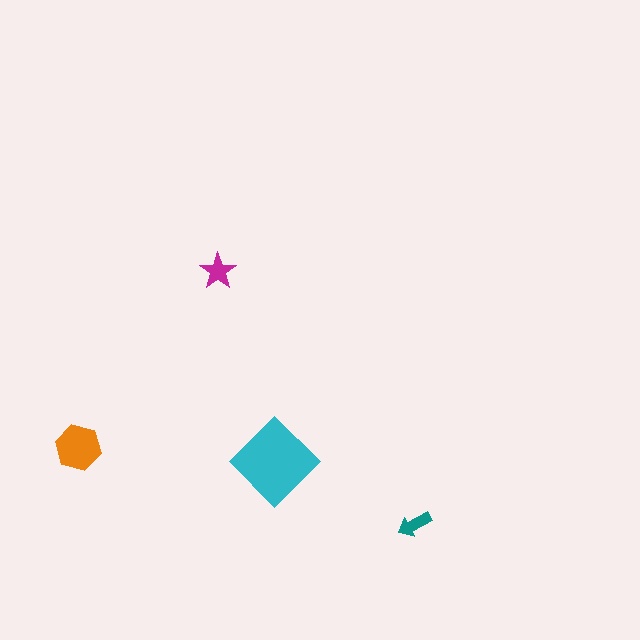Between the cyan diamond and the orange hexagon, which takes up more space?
The cyan diamond.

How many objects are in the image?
There are 4 objects in the image.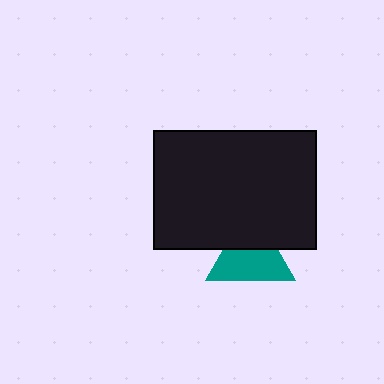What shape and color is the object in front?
The object in front is a black rectangle.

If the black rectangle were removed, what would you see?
You would see the complete teal triangle.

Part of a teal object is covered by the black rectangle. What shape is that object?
It is a triangle.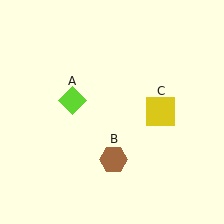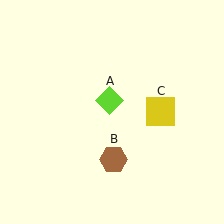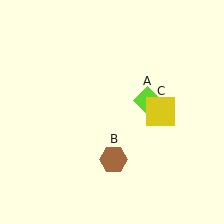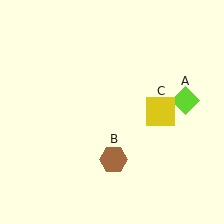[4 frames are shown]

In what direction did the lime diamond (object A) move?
The lime diamond (object A) moved right.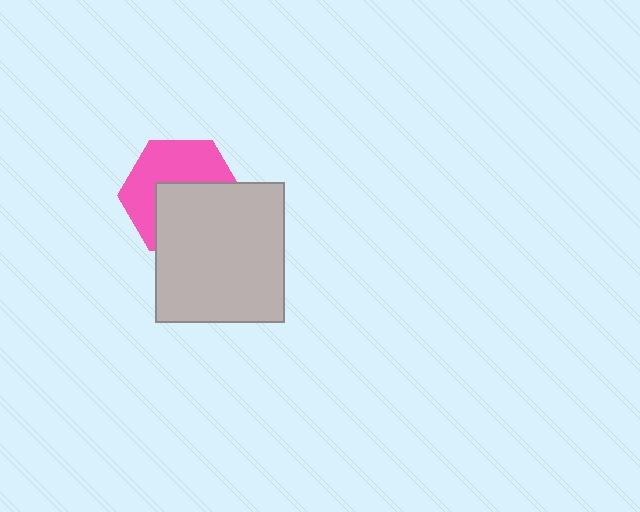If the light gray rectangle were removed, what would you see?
You would see the complete pink hexagon.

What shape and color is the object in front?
The object in front is a light gray rectangle.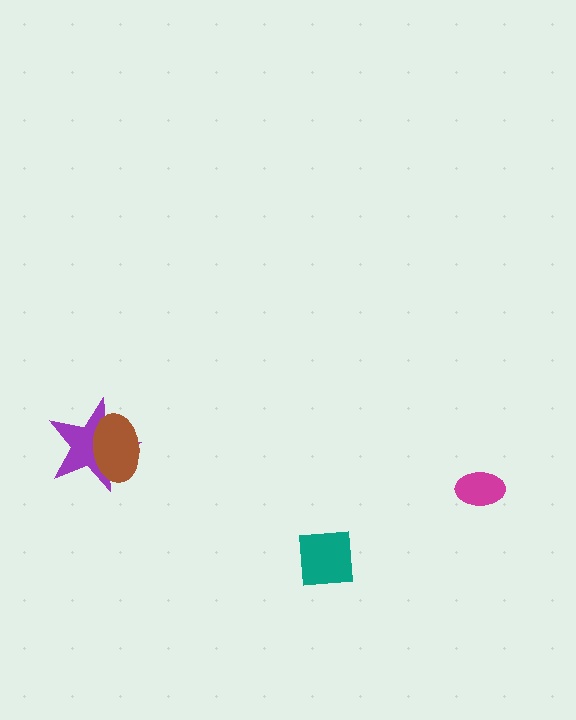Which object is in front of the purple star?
The brown ellipse is in front of the purple star.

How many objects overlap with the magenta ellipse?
0 objects overlap with the magenta ellipse.